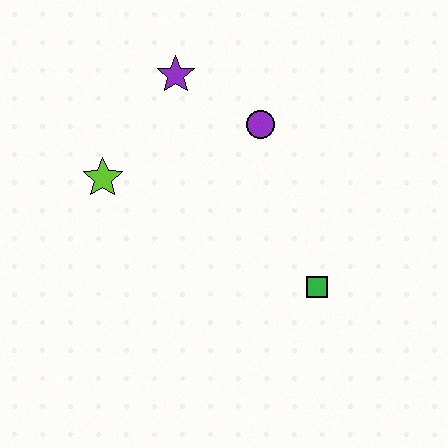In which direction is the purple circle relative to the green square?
The purple circle is above the green square.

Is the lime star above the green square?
Yes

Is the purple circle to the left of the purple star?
No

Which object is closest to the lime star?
The purple star is closest to the lime star.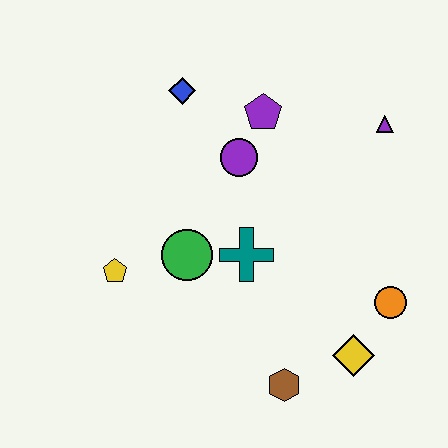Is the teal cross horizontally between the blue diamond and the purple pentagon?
Yes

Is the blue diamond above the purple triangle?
Yes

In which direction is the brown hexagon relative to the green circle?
The brown hexagon is below the green circle.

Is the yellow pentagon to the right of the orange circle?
No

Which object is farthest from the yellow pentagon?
The purple triangle is farthest from the yellow pentagon.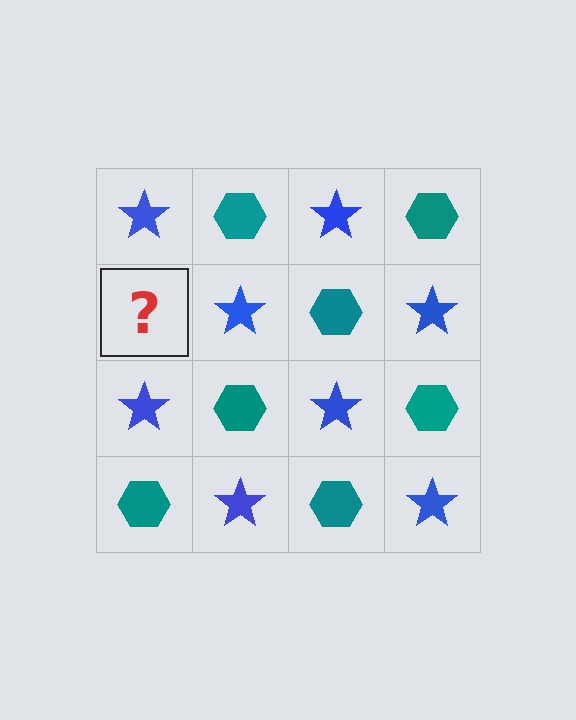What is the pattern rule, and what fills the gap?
The rule is that it alternates blue star and teal hexagon in a checkerboard pattern. The gap should be filled with a teal hexagon.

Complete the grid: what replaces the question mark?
The question mark should be replaced with a teal hexagon.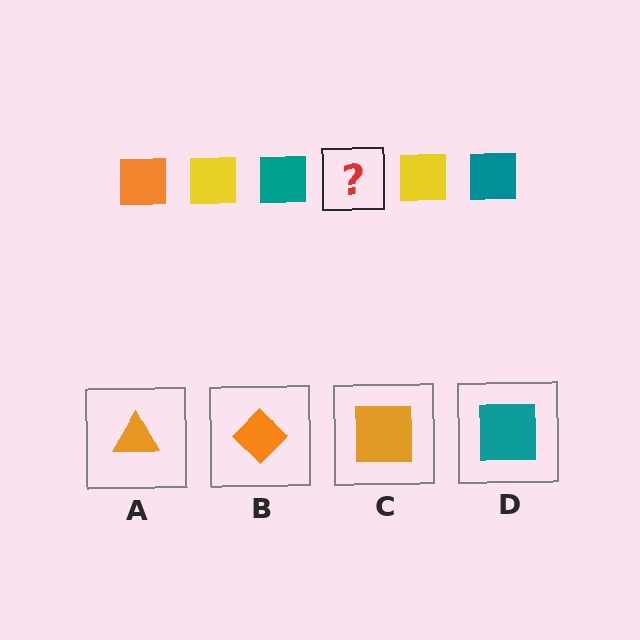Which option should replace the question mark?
Option C.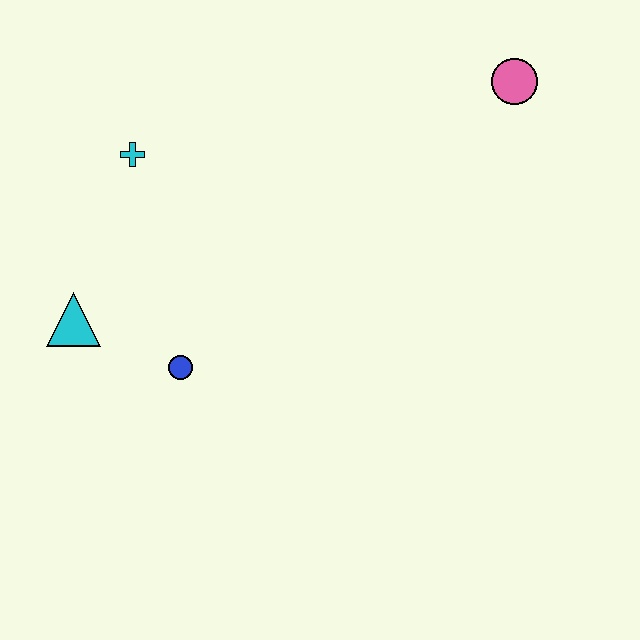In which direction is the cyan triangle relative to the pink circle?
The cyan triangle is to the left of the pink circle.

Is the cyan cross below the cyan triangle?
No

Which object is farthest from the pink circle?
The cyan triangle is farthest from the pink circle.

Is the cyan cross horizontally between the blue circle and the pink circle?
No